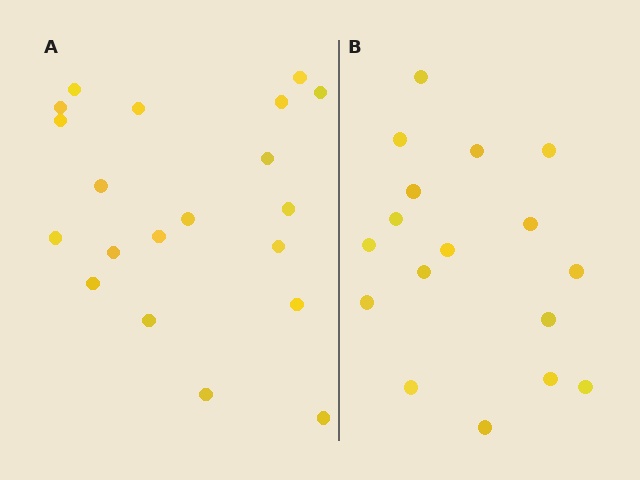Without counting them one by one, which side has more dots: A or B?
Region A (the left region) has more dots.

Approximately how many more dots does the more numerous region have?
Region A has just a few more — roughly 2 or 3 more dots than region B.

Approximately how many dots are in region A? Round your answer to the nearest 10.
About 20 dots.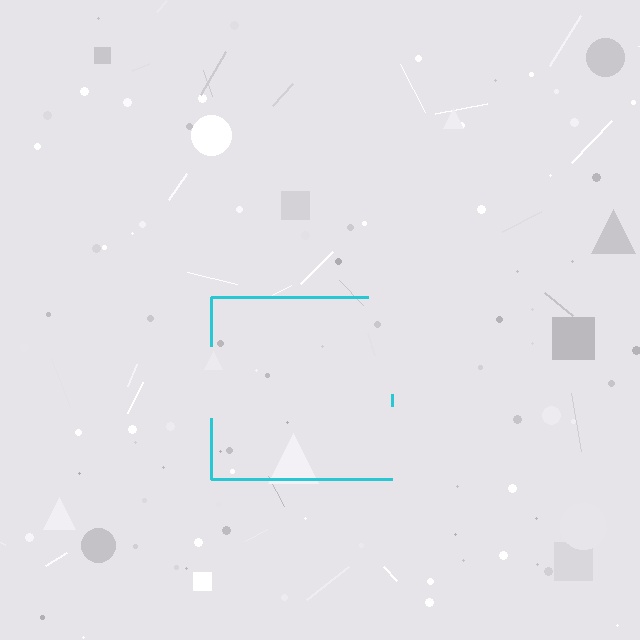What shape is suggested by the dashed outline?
The dashed outline suggests a square.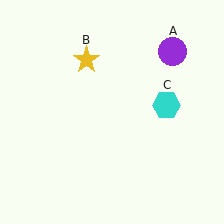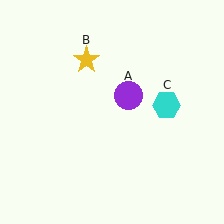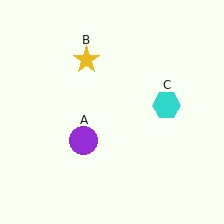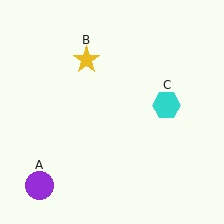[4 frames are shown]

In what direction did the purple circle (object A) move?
The purple circle (object A) moved down and to the left.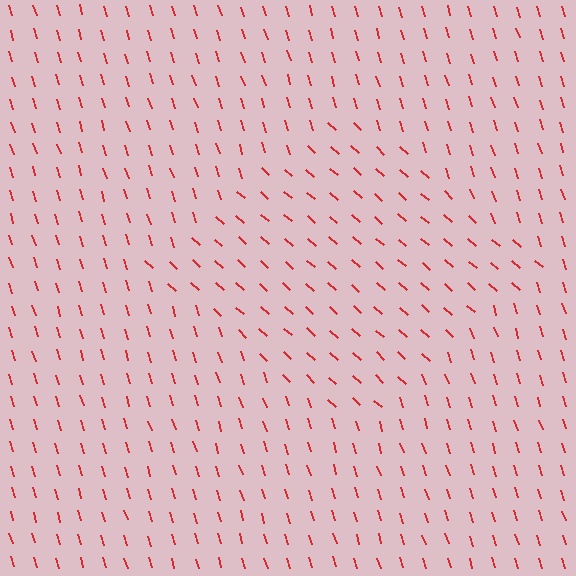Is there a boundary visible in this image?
Yes, there is a texture boundary formed by a change in line orientation.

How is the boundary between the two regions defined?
The boundary is defined purely by a change in line orientation (approximately 31 degrees difference). All lines are the same color and thickness.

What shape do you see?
I see a diamond.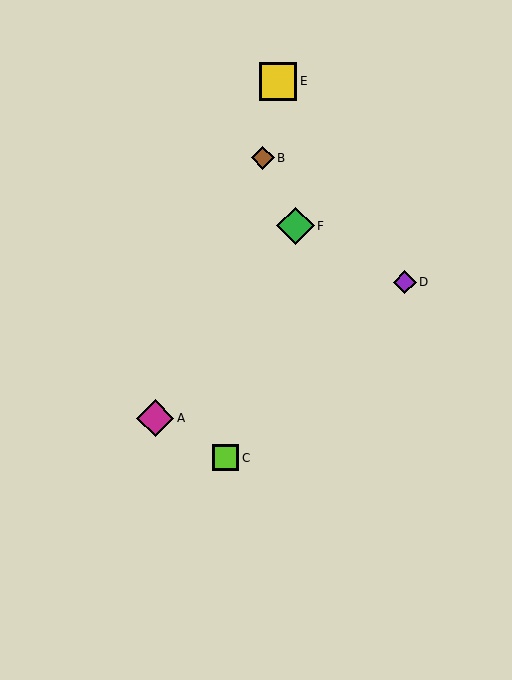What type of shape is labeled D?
Shape D is a purple diamond.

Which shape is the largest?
The yellow square (labeled E) is the largest.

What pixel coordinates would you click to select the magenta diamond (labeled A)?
Click at (155, 418) to select the magenta diamond A.